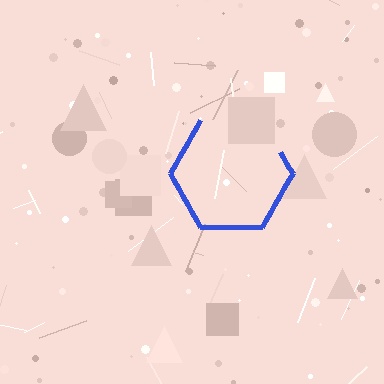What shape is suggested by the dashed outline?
The dashed outline suggests a hexagon.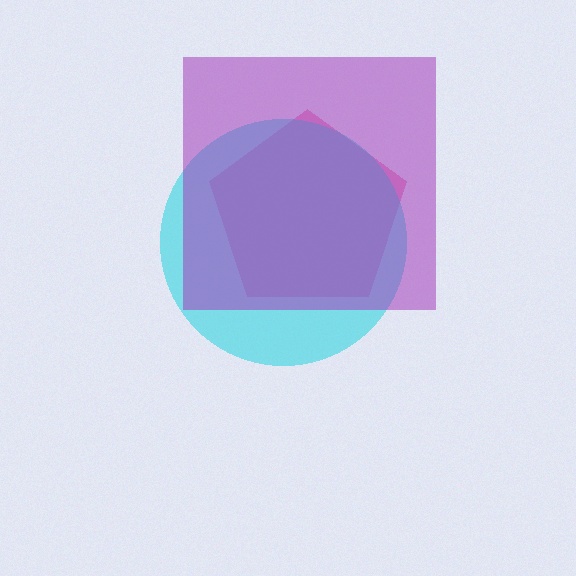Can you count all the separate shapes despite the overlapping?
Yes, there are 3 separate shapes.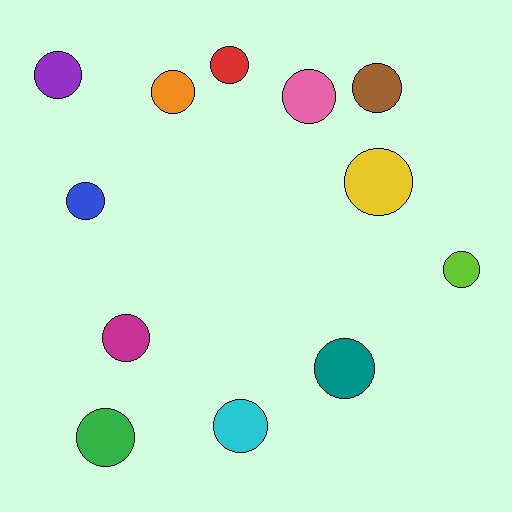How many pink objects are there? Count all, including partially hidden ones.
There is 1 pink object.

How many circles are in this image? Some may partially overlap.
There are 12 circles.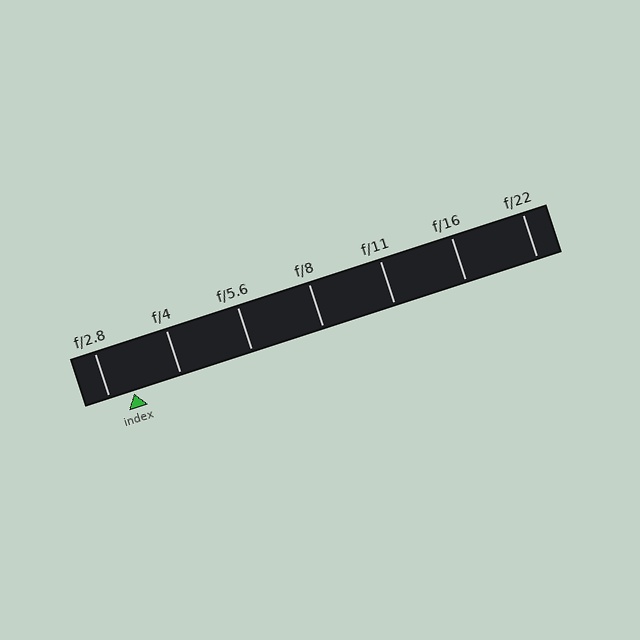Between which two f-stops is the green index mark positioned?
The index mark is between f/2.8 and f/4.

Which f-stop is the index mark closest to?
The index mark is closest to f/2.8.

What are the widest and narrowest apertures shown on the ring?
The widest aperture shown is f/2.8 and the narrowest is f/22.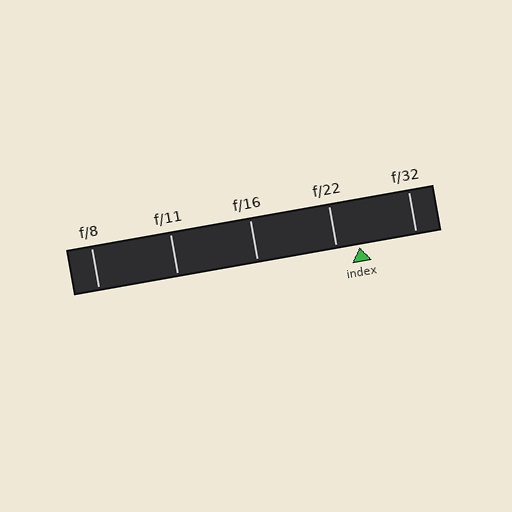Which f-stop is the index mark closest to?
The index mark is closest to f/22.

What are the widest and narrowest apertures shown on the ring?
The widest aperture shown is f/8 and the narrowest is f/32.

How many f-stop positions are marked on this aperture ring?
There are 5 f-stop positions marked.